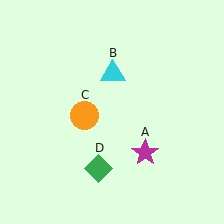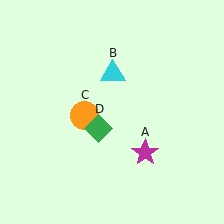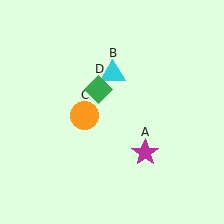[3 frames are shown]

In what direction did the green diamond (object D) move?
The green diamond (object D) moved up.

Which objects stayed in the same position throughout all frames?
Magenta star (object A) and cyan triangle (object B) and orange circle (object C) remained stationary.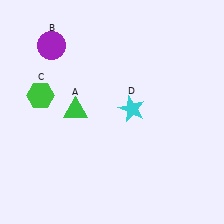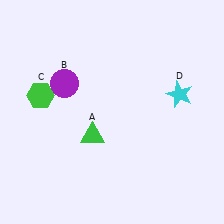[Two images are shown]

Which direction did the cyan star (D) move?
The cyan star (D) moved right.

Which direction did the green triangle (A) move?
The green triangle (A) moved down.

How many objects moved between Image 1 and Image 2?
3 objects moved between the two images.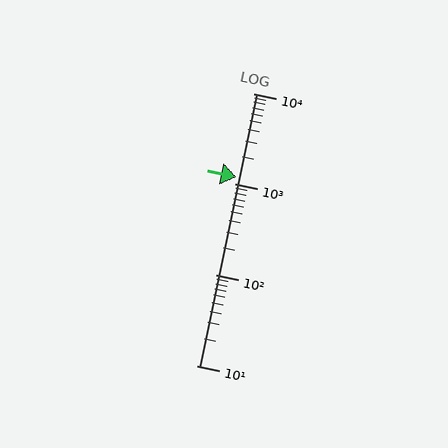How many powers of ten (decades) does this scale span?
The scale spans 3 decades, from 10 to 10000.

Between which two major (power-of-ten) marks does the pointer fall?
The pointer is between 1000 and 10000.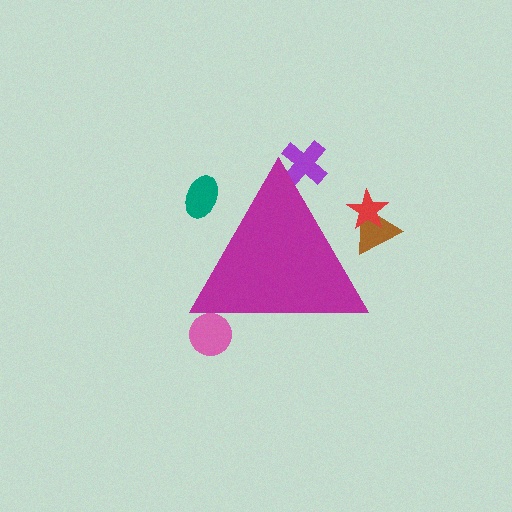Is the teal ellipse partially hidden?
Yes, the teal ellipse is partially hidden behind the magenta triangle.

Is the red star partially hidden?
Yes, the red star is partially hidden behind the magenta triangle.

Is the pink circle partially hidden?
Yes, the pink circle is partially hidden behind the magenta triangle.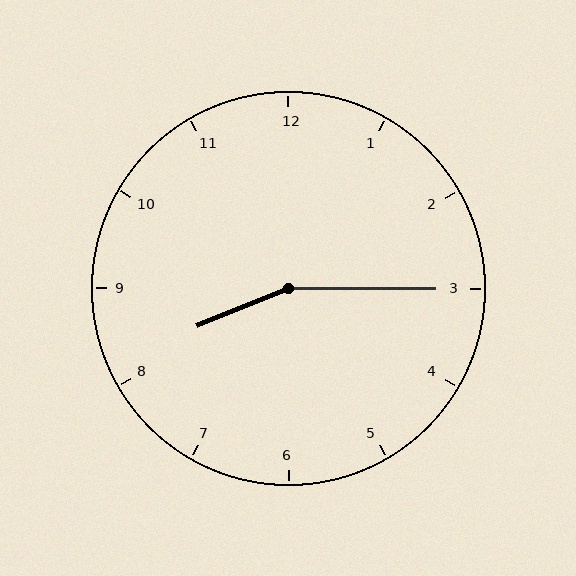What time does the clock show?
8:15.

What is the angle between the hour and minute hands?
Approximately 158 degrees.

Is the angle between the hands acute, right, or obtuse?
It is obtuse.